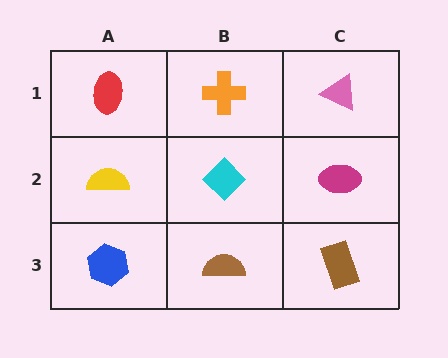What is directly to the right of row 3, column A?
A brown semicircle.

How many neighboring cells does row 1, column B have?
3.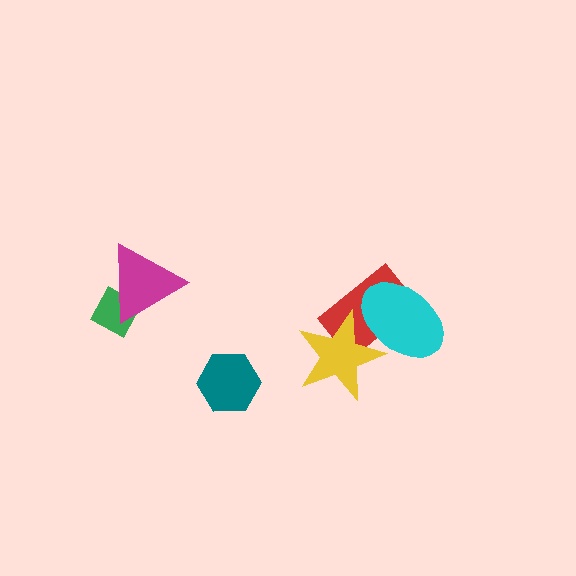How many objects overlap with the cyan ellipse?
2 objects overlap with the cyan ellipse.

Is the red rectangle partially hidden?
Yes, it is partially covered by another shape.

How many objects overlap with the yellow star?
2 objects overlap with the yellow star.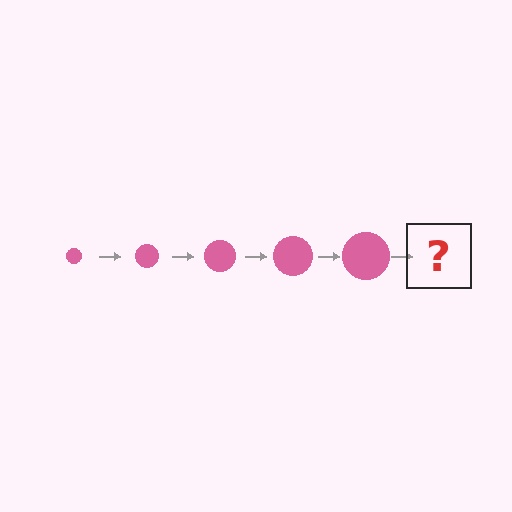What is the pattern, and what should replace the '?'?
The pattern is that the circle gets progressively larger each step. The '?' should be a pink circle, larger than the previous one.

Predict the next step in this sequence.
The next step is a pink circle, larger than the previous one.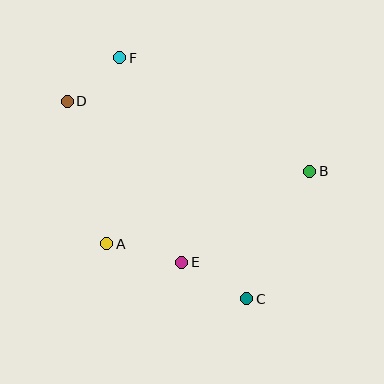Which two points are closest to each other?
Points D and F are closest to each other.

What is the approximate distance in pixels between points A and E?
The distance between A and E is approximately 77 pixels.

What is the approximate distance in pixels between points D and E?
The distance between D and E is approximately 198 pixels.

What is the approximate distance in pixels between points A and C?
The distance between A and C is approximately 150 pixels.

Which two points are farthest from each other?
Points C and F are farthest from each other.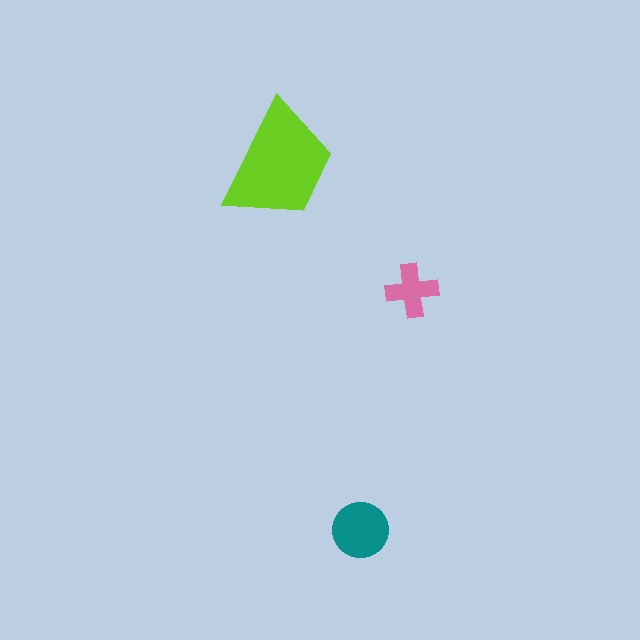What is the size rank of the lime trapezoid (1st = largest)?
1st.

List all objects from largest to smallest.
The lime trapezoid, the teal circle, the pink cross.